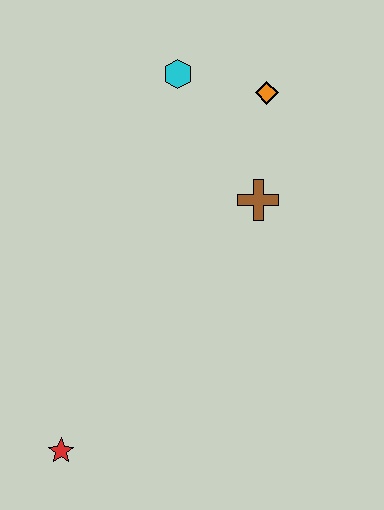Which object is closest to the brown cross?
The orange diamond is closest to the brown cross.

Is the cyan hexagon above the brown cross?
Yes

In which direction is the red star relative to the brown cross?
The red star is below the brown cross.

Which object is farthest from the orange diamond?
The red star is farthest from the orange diamond.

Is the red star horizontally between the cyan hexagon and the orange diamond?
No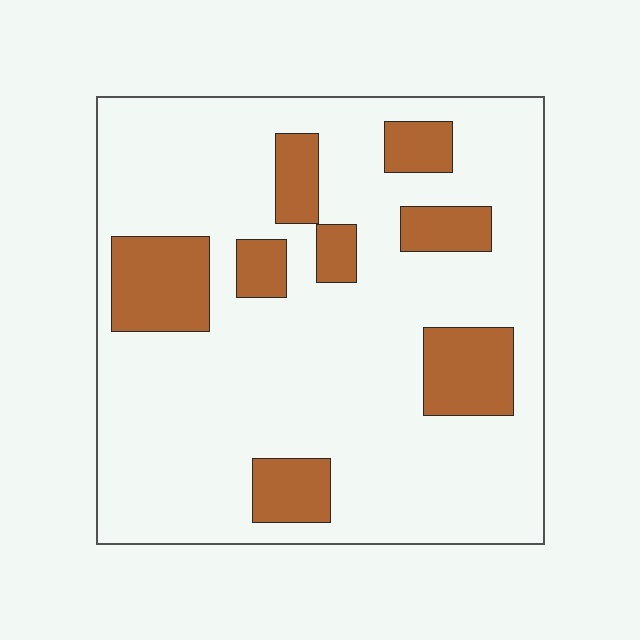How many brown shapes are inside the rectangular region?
8.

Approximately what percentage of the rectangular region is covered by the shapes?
Approximately 20%.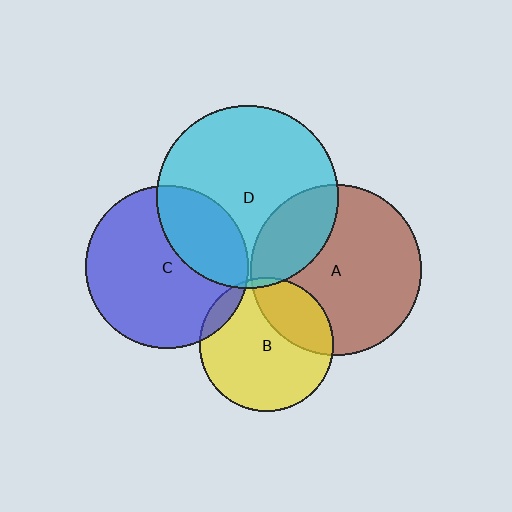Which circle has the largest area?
Circle D (cyan).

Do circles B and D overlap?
Yes.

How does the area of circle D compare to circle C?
Approximately 1.3 times.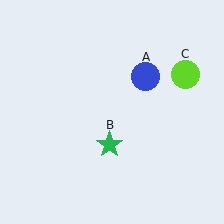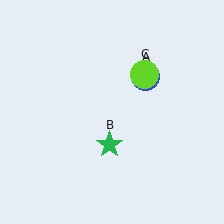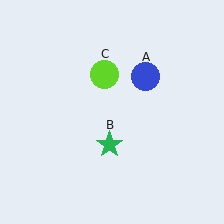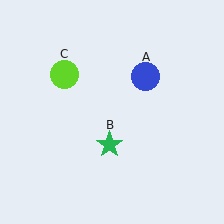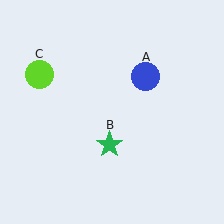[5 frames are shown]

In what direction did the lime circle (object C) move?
The lime circle (object C) moved left.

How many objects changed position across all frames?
1 object changed position: lime circle (object C).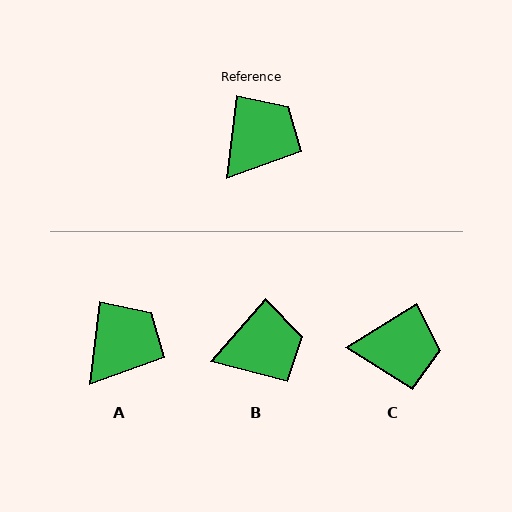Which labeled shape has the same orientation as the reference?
A.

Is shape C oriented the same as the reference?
No, it is off by about 51 degrees.